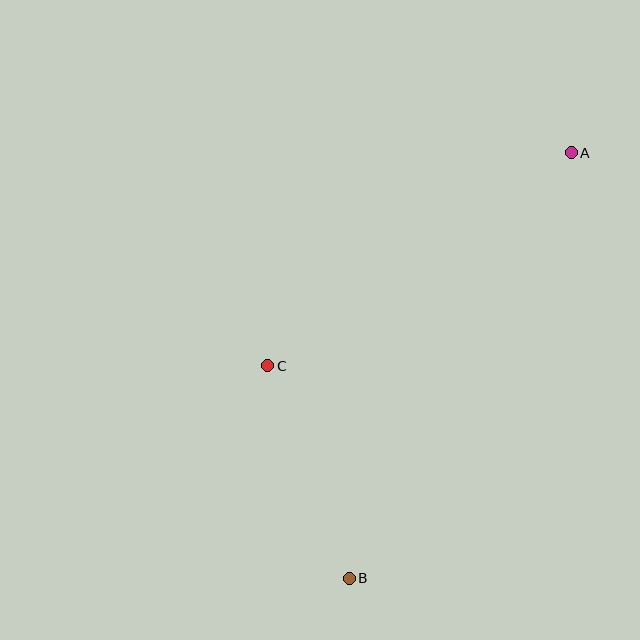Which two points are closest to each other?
Points B and C are closest to each other.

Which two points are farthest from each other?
Points A and B are farthest from each other.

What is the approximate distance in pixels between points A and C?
The distance between A and C is approximately 371 pixels.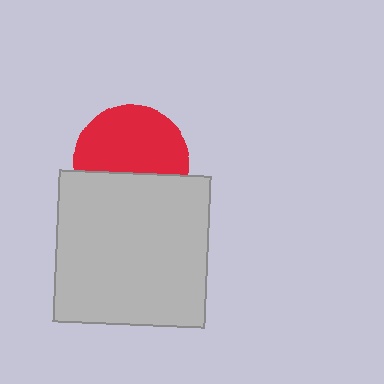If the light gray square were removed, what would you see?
You would see the complete red circle.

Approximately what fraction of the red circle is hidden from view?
Roughly 39% of the red circle is hidden behind the light gray square.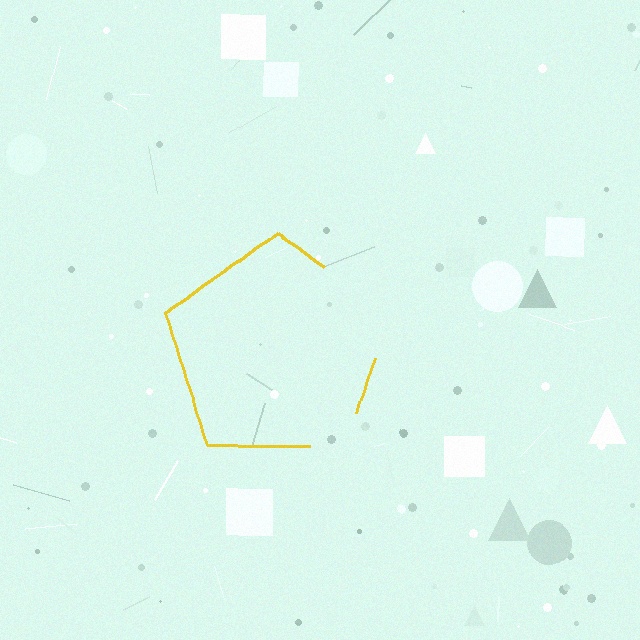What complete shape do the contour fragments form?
The contour fragments form a pentagon.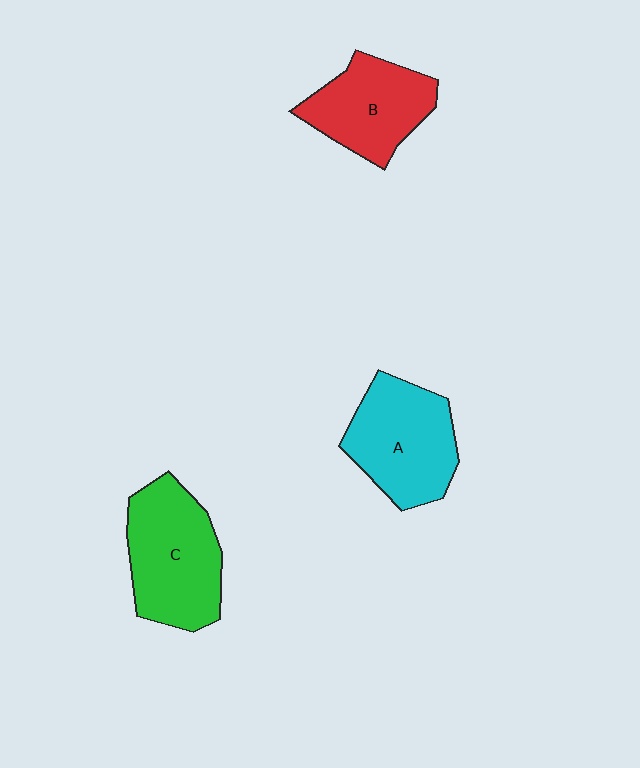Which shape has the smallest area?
Shape B (red).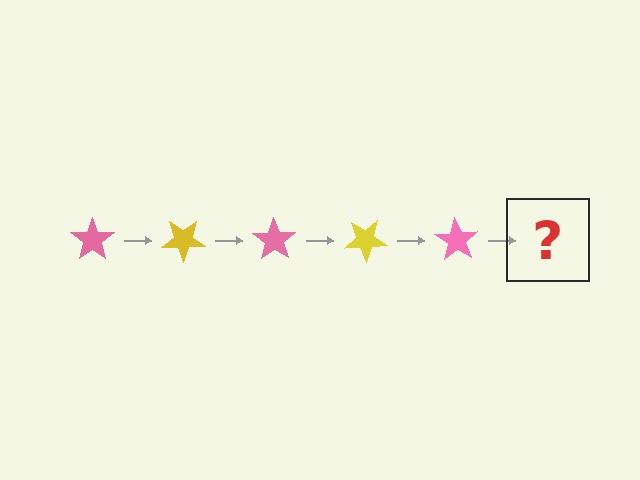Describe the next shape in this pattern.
It should be a yellow star, rotated 175 degrees from the start.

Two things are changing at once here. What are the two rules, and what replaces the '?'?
The two rules are that it rotates 35 degrees each step and the color cycles through pink and yellow. The '?' should be a yellow star, rotated 175 degrees from the start.